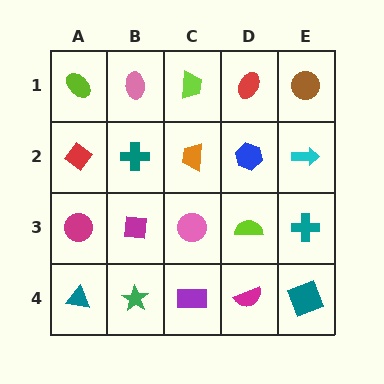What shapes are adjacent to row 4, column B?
A magenta square (row 3, column B), a teal triangle (row 4, column A), a purple rectangle (row 4, column C).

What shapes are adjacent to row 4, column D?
A lime semicircle (row 3, column D), a purple rectangle (row 4, column C), a teal square (row 4, column E).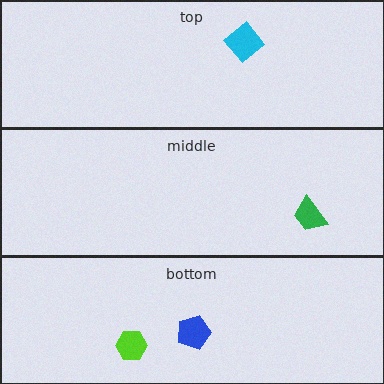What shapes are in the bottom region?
The blue pentagon, the lime hexagon.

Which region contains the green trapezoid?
The middle region.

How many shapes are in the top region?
1.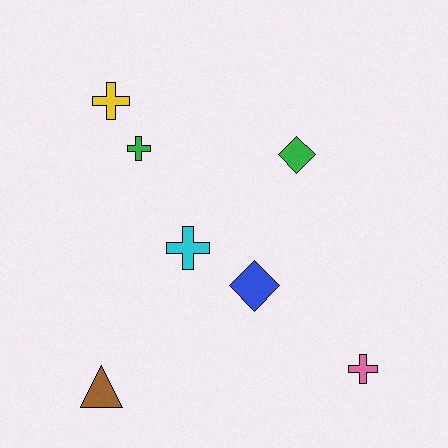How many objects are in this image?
There are 7 objects.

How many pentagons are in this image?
There are no pentagons.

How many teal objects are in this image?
There are no teal objects.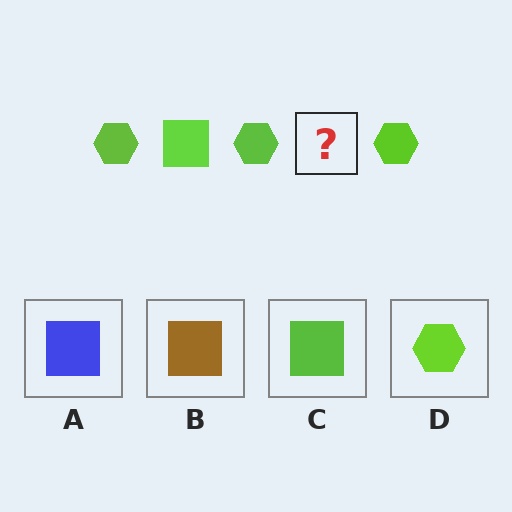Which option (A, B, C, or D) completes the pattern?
C.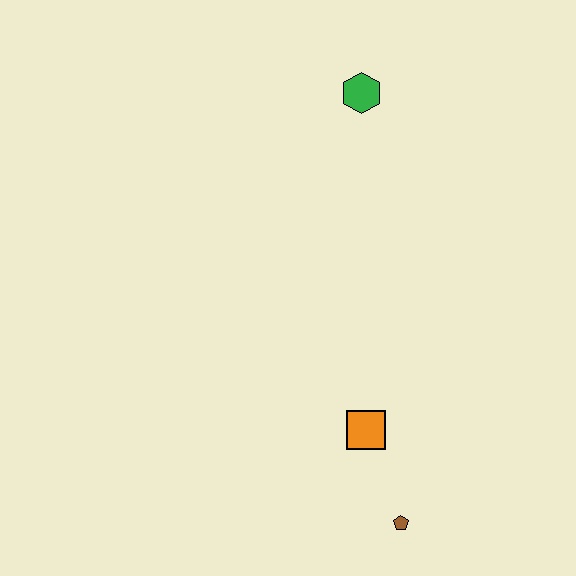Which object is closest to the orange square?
The brown pentagon is closest to the orange square.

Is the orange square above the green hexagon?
No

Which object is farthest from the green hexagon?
The brown pentagon is farthest from the green hexagon.